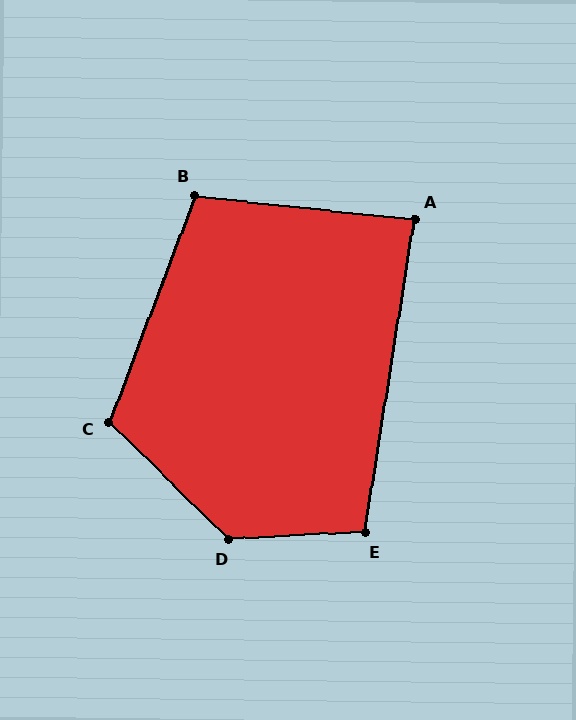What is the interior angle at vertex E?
Approximately 102 degrees (obtuse).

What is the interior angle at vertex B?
Approximately 104 degrees (obtuse).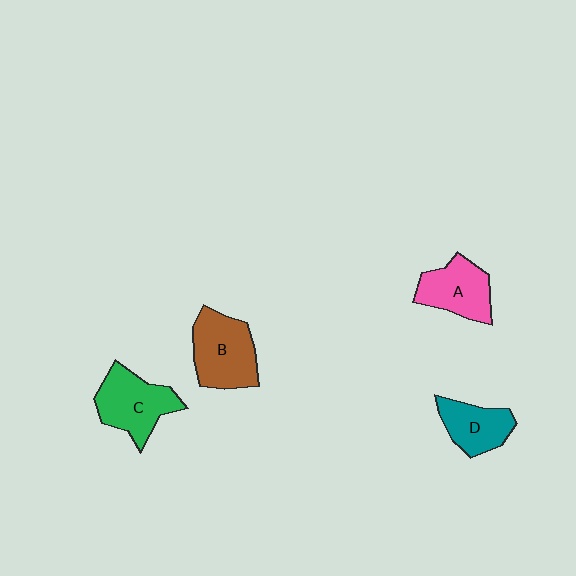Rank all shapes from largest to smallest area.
From largest to smallest: B (brown), C (green), A (pink), D (teal).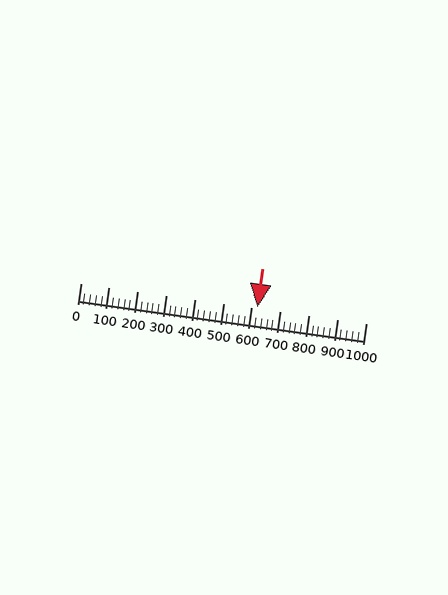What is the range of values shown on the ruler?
The ruler shows values from 0 to 1000.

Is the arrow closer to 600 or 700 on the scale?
The arrow is closer to 600.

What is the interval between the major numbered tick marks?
The major tick marks are spaced 100 units apart.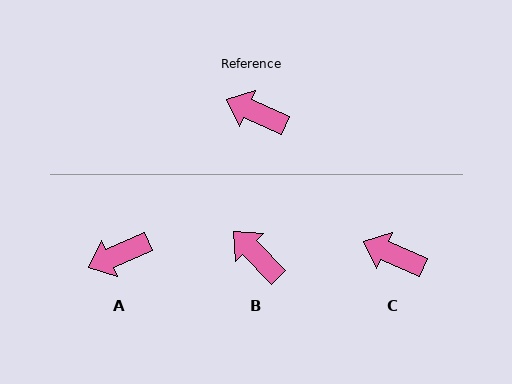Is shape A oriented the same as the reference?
No, it is off by about 47 degrees.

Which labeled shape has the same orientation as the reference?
C.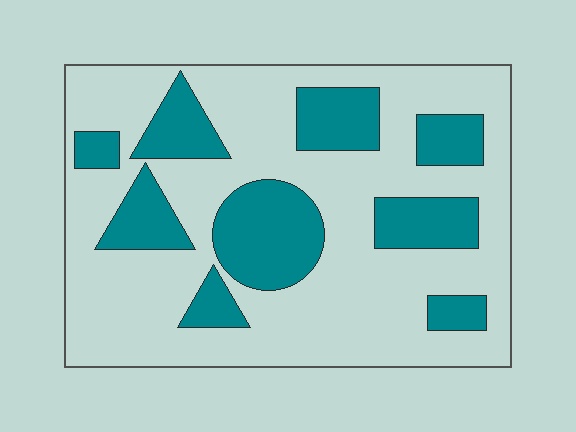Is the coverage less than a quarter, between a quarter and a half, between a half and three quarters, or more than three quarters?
Between a quarter and a half.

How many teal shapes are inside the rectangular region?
9.